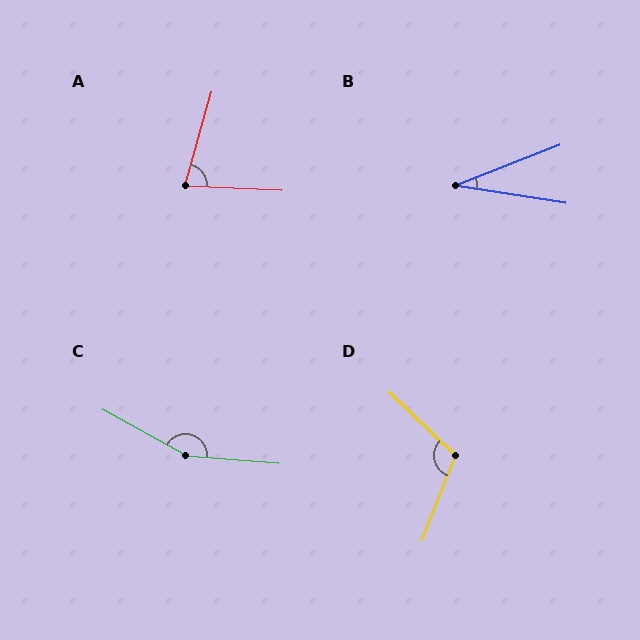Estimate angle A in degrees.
Approximately 76 degrees.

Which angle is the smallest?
B, at approximately 30 degrees.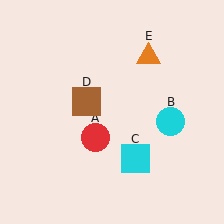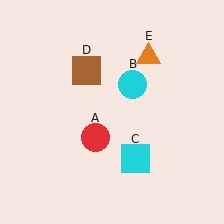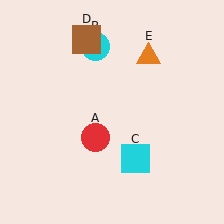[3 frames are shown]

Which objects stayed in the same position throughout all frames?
Red circle (object A) and cyan square (object C) and orange triangle (object E) remained stationary.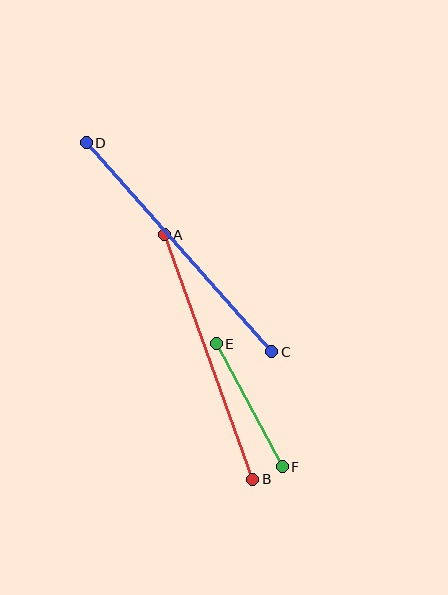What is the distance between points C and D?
The distance is approximately 279 pixels.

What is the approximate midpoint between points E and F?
The midpoint is at approximately (249, 405) pixels.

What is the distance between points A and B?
The distance is approximately 260 pixels.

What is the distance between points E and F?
The distance is approximately 140 pixels.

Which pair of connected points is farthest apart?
Points C and D are farthest apart.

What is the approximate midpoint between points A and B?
The midpoint is at approximately (209, 357) pixels.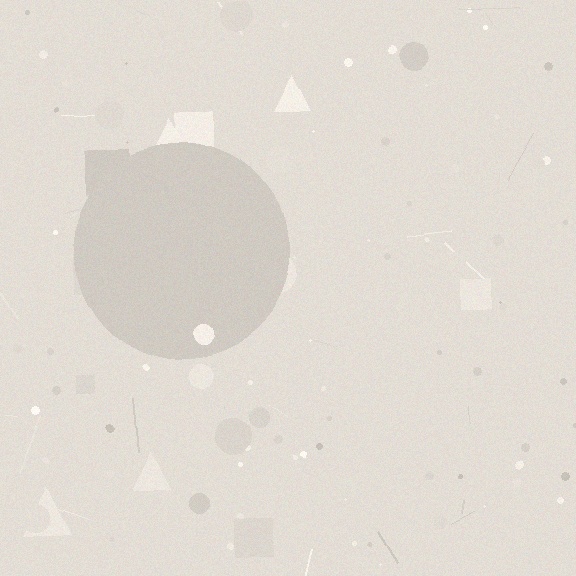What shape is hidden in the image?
A circle is hidden in the image.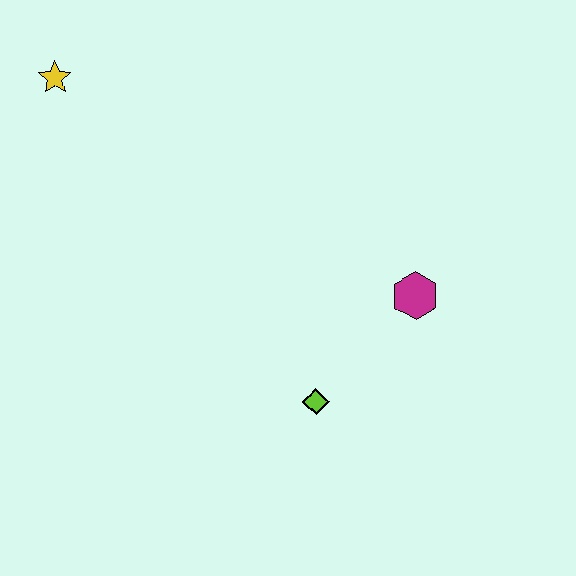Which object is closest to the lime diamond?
The magenta hexagon is closest to the lime diamond.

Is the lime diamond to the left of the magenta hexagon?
Yes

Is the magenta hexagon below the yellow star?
Yes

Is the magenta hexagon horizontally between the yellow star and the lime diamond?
No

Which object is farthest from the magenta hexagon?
The yellow star is farthest from the magenta hexagon.